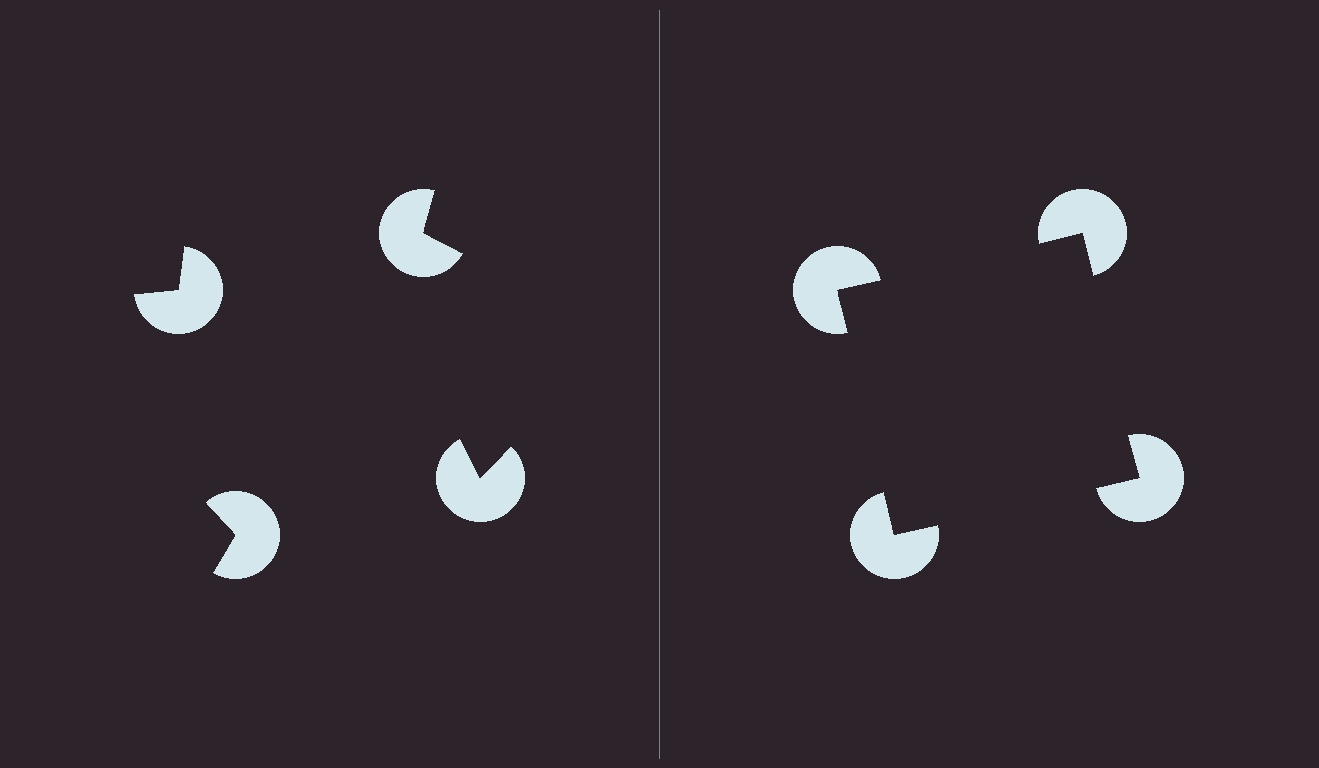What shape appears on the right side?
An illusory square.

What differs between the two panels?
The pac-man discs are positioned identically on both sides; only the wedge orientations differ. On the right they align to a square; on the left they are misaligned.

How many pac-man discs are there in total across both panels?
8 — 4 on each side.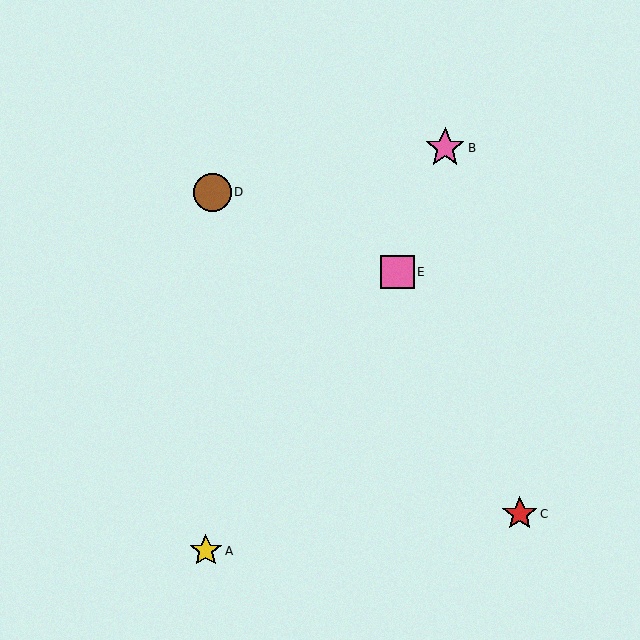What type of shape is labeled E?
Shape E is a pink square.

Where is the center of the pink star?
The center of the pink star is at (445, 148).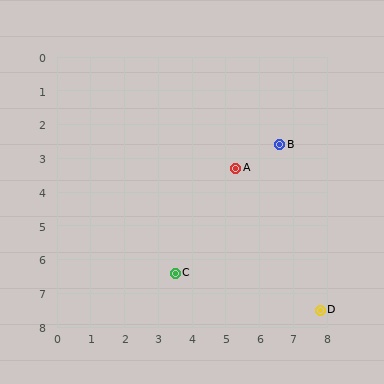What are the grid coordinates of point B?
Point B is at approximately (6.6, 2.6).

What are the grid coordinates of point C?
Point C is at approximately (3.5, 6.4).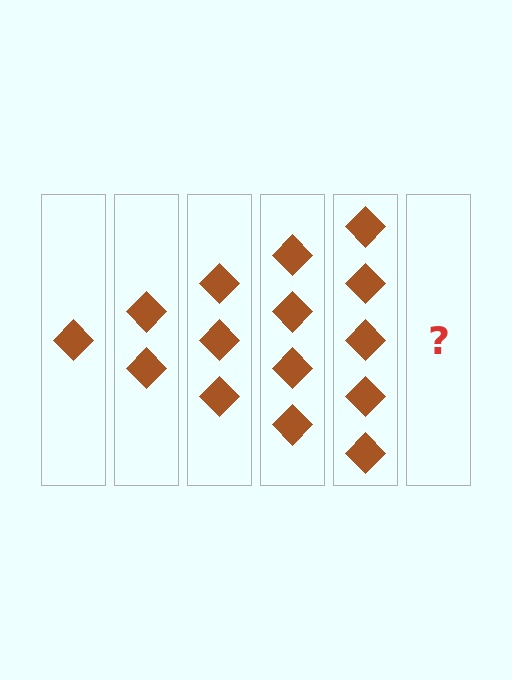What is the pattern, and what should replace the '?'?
The pattern is that each step adds one more diamond. The '?' should be 6 diamonds.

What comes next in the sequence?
The next element should be 6 diamonds.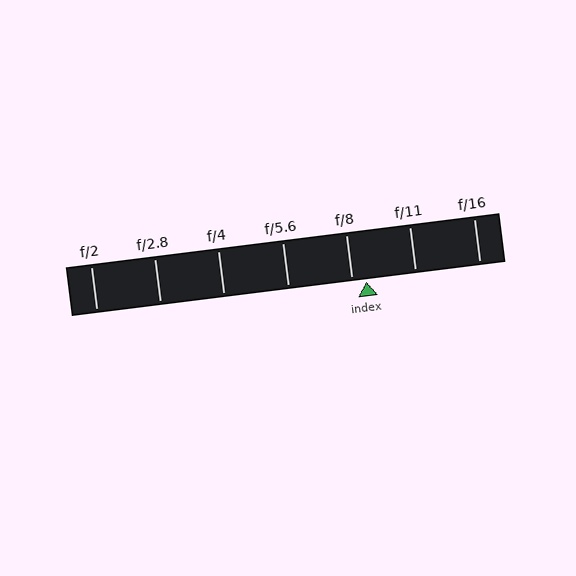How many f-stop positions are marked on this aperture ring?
There are 7 f-stop positions marked.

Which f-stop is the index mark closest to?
The index mark is closest to f/8.